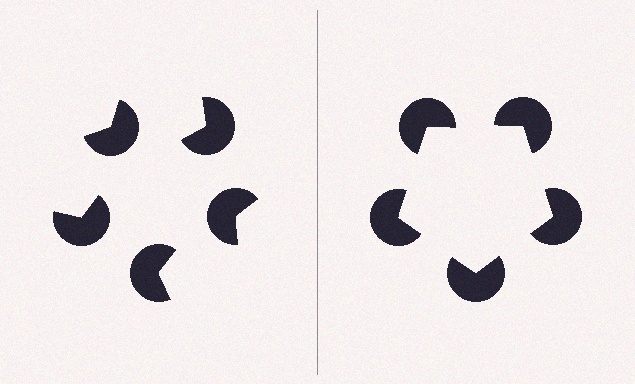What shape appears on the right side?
An illusory pentagon.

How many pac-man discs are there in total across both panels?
10 — 5 on each side.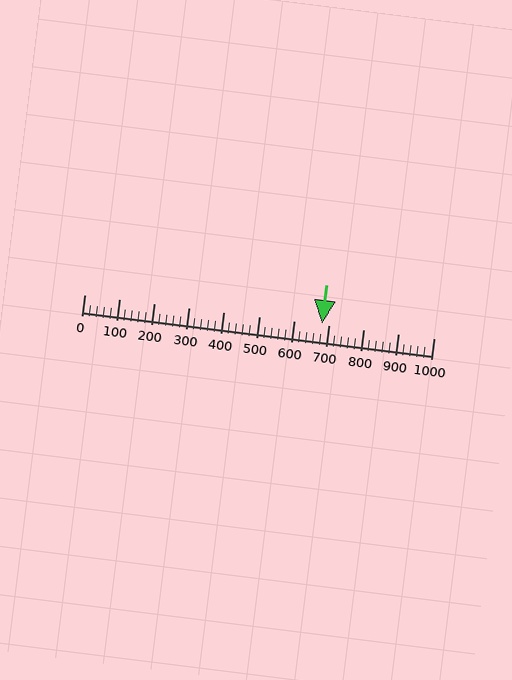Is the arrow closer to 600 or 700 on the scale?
The arrow is closer to 700.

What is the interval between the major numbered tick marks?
The major tick marks are spaced 100 units apart.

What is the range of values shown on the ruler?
The ruler shows values from 0 to 1000.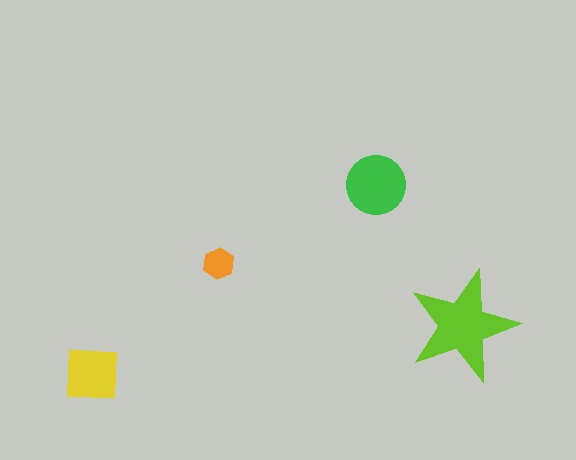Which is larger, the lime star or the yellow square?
The lime star.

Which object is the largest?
The lime star.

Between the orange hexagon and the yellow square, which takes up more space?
The yellow square.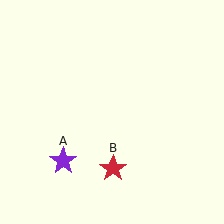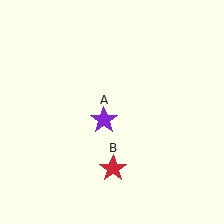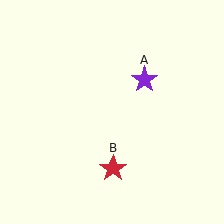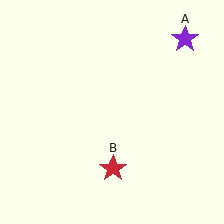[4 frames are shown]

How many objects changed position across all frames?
1 object changed position: purple star (object A).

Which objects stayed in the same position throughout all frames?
Red star (object B) remained stationary.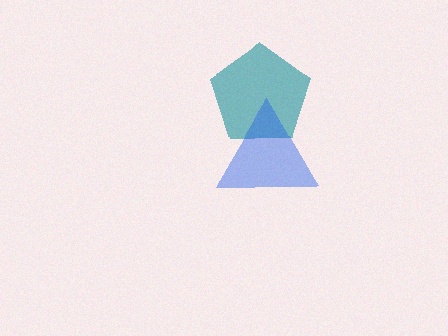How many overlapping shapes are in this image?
There are 2 overlapping shapes in the image.